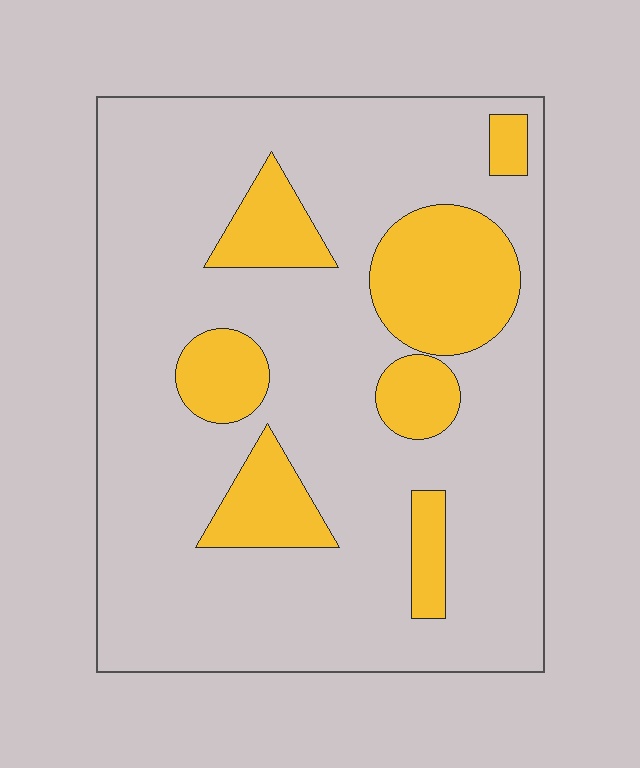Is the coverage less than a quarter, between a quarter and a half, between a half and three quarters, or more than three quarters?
Less than a quarter.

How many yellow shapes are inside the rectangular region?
7.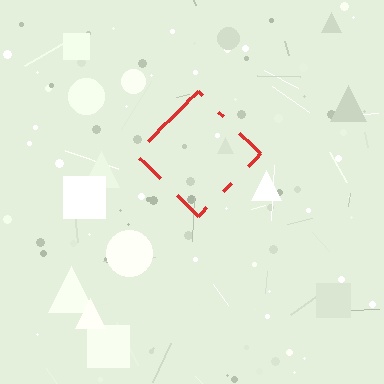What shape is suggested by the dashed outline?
The dashed outline suggests a diamond.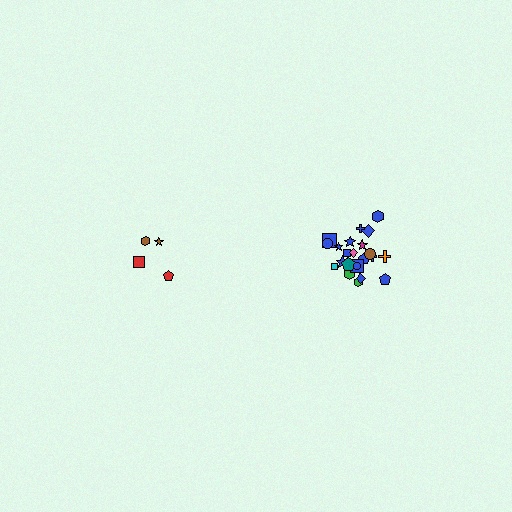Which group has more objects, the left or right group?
The right group.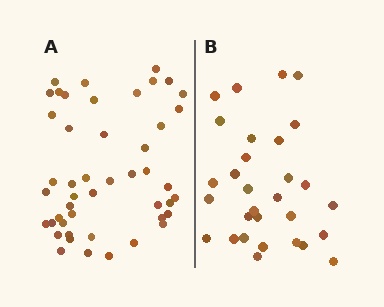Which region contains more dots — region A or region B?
Region A (the left region) has more dots.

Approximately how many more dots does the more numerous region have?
Region A has approximately 15 more dots than region B.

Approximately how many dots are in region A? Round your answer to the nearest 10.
About 50 dots. (The exact count is 47, which rounds to 50.)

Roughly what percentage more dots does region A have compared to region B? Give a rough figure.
About 55% more.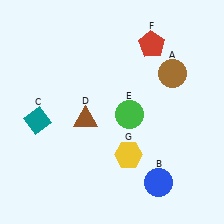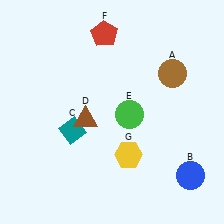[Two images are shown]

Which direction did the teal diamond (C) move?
The teal diamond (C) moved right.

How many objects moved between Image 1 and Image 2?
3 objects moved between the two images.